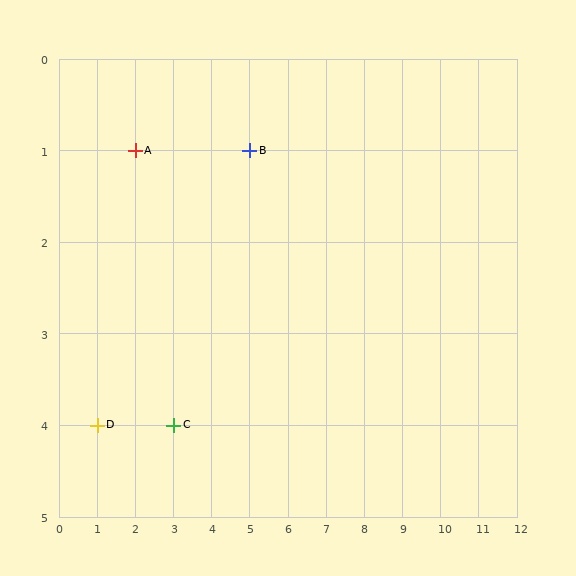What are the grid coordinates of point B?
Point B is at grid coordinates (5, 1).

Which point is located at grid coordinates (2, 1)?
Point A is at (2, 1).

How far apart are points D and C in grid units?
Points D and C are 2 columns apart.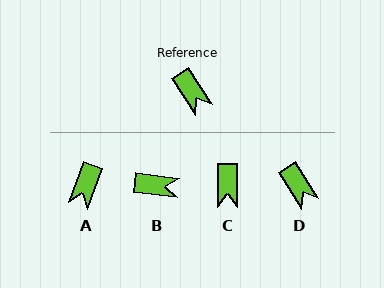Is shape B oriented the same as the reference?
No, it is off by about 51 degrees.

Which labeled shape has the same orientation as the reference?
D.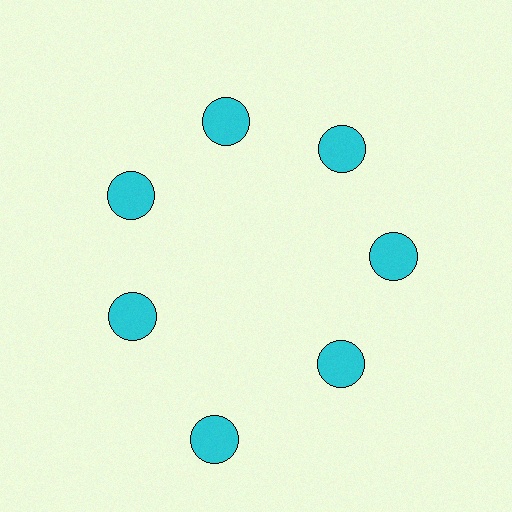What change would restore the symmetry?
The symmetry would be restored by moving it inward, back onto the ring so that all 7 circles sit at equal angles and equal distance from the center.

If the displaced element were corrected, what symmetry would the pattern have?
It would have 7-fold rotational symmetry — the pattern would map onto itself every 51 degrees.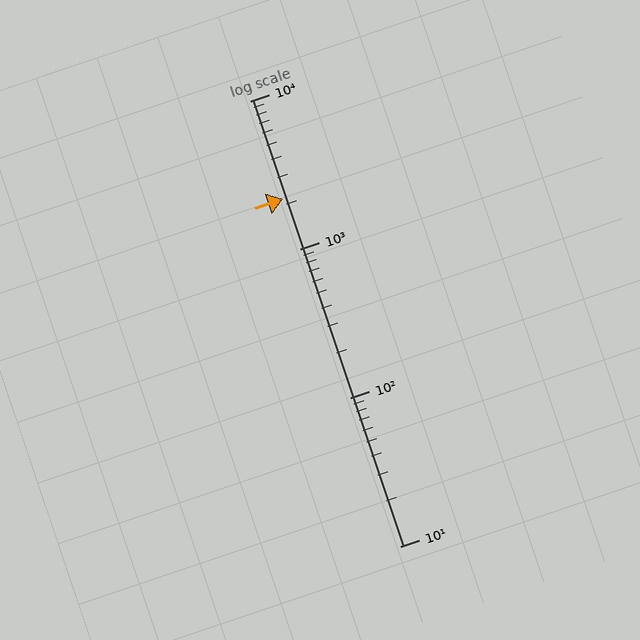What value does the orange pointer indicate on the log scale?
The pointer indicates approximately 2200.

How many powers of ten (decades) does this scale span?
The scale spans 3 decades, from 10 to 10000.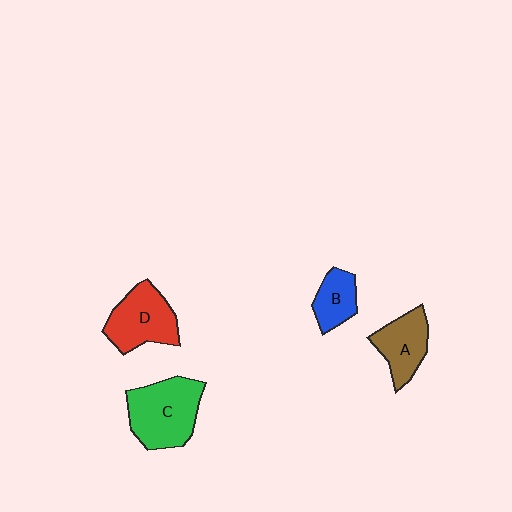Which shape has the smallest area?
Shape B (blue).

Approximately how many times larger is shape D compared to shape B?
Approximately 1.7 times.